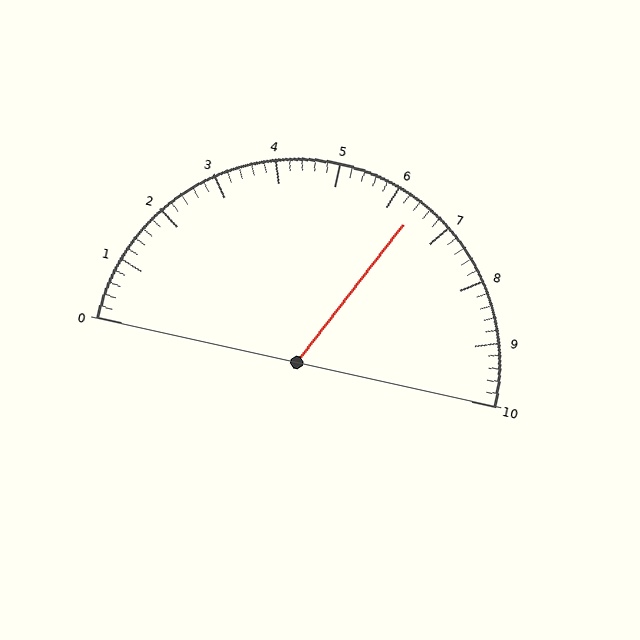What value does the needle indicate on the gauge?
The needle indicates approximately 6.4.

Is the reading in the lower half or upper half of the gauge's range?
The reading is in the upper half of the range (0 to 10).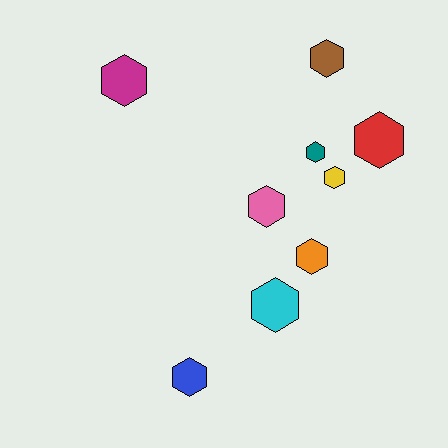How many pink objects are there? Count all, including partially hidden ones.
There is 1 pink object.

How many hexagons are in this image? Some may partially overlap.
There are 9 hexagons.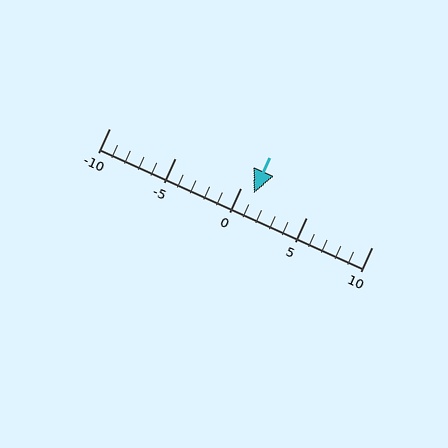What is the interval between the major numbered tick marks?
The major tick marks are spaced 5 units apart.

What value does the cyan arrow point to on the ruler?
The cyan arrow points to approximately 1.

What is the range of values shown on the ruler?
The ruler shows values from -10 to 10.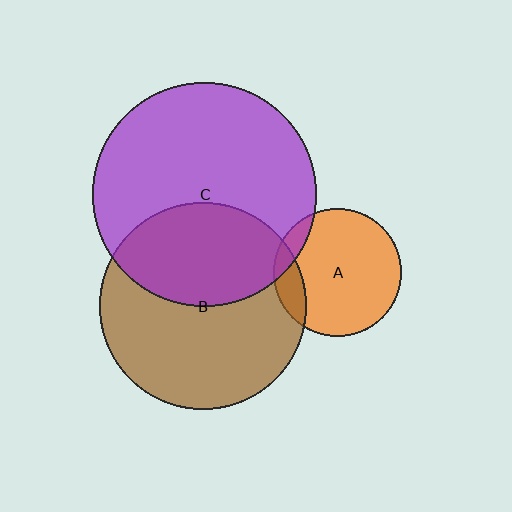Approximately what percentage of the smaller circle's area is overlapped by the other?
Approximately 40%.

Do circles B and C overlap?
Yes.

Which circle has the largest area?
Circle C (purple).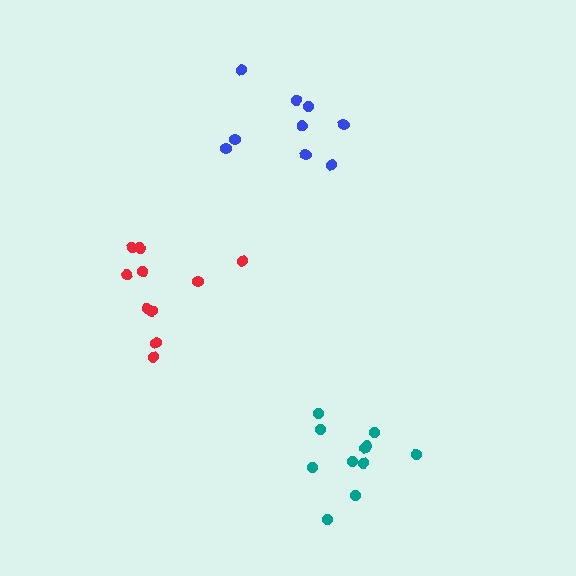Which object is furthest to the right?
The teal cluster is rightmost.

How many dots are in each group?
Group 1: 11 dots, Group 2: 10 dots, Group 3: 9 dots (30 total).